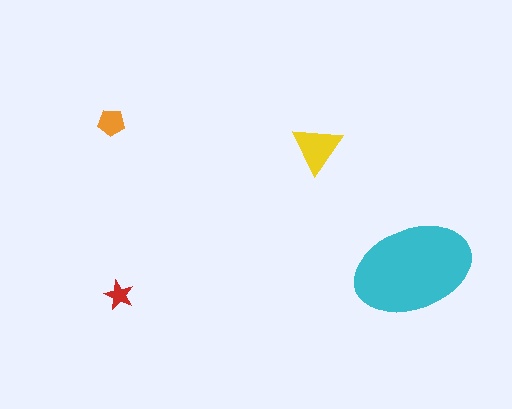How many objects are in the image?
There are 4 objects in the image.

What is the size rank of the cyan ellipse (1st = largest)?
1st.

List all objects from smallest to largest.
The red star, the orange pentagon, the yellow triangle, the cyan ellipse.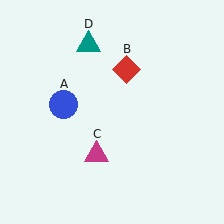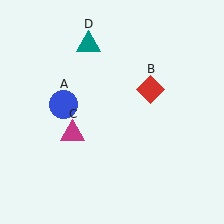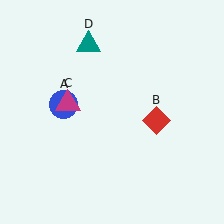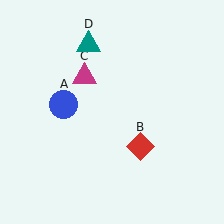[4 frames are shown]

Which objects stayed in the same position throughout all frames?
Blue circle (object A) and teal triangle (object D) remained stationary.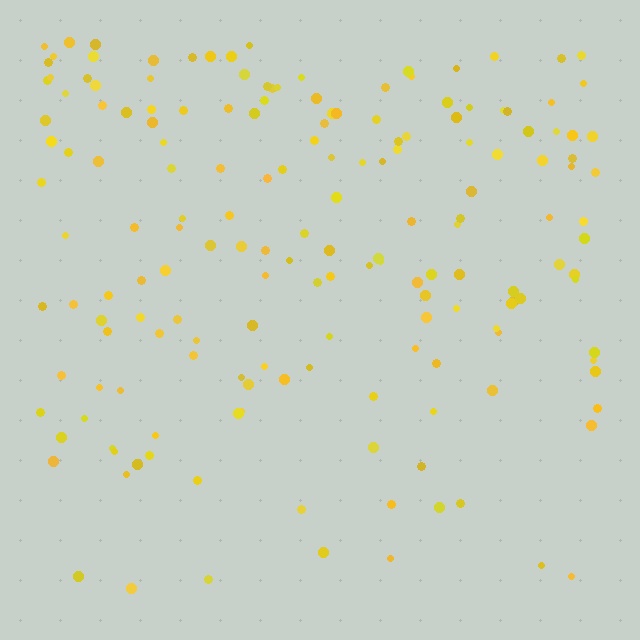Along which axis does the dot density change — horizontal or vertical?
Vertical.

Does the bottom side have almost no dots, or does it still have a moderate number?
Still a moderate number, just noticeably fewer than the top.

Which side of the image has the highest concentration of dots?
The top.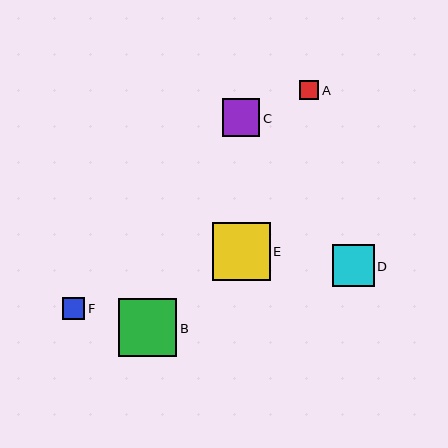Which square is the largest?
Square B is the largest with a size of approximately 58 pixels.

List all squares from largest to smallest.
From largest to smallest: B, E, D, C, F, A.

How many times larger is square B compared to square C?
Square B is approximately 1.5 times the size of square C.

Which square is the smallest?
Square A is the smallest with a size of approximately 19 pixels.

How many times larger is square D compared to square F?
Square D is approximately 1.9 times the size of square F.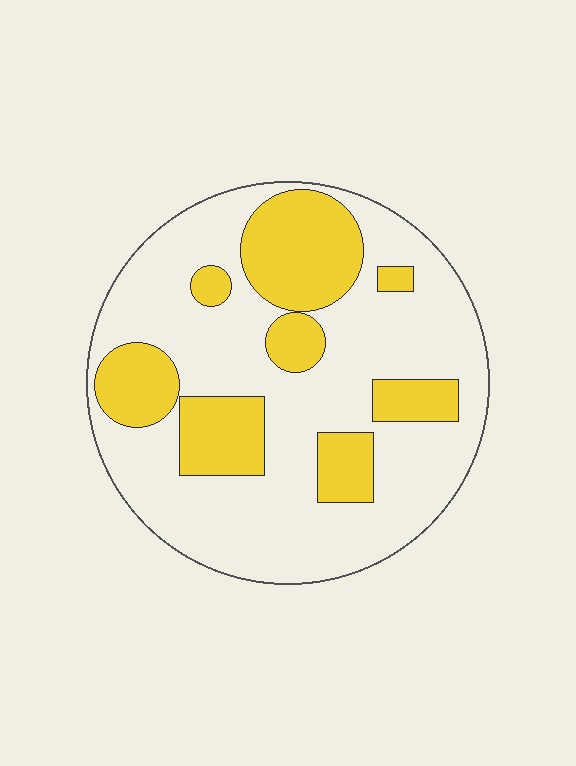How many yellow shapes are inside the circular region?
8.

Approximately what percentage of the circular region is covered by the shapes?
Approximately 30%.